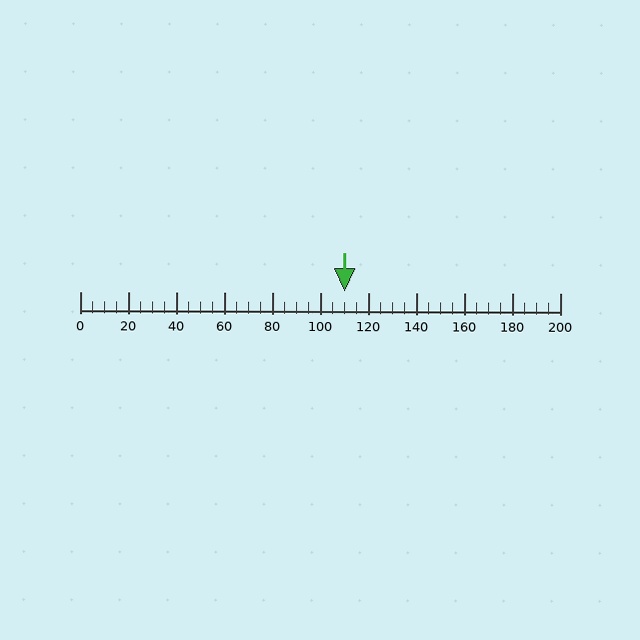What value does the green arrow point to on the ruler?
The green arrow points to approximately 110.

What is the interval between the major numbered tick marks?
The major tick marks are spaced 20 units apart.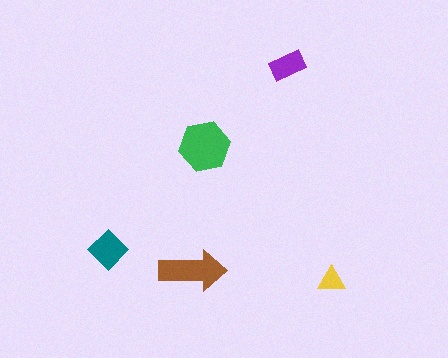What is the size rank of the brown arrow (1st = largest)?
2nd.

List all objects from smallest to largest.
The yellow triangle, the purple rectangle, the teal diamond, the brown arrow, the green hexagon.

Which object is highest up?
The purple rectangle is topmost.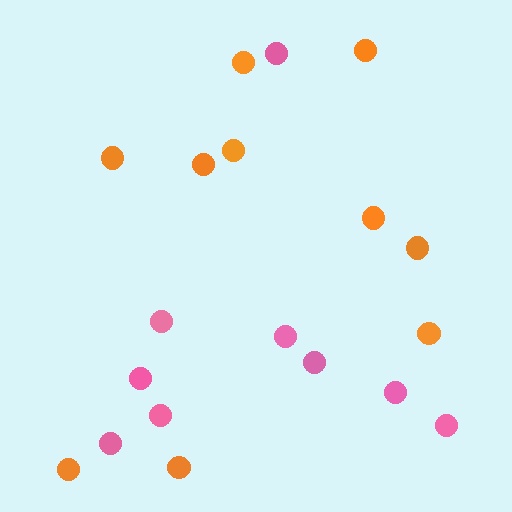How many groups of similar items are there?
There are 2 groups: one group of pink circles (9) and one group of orange circles (10).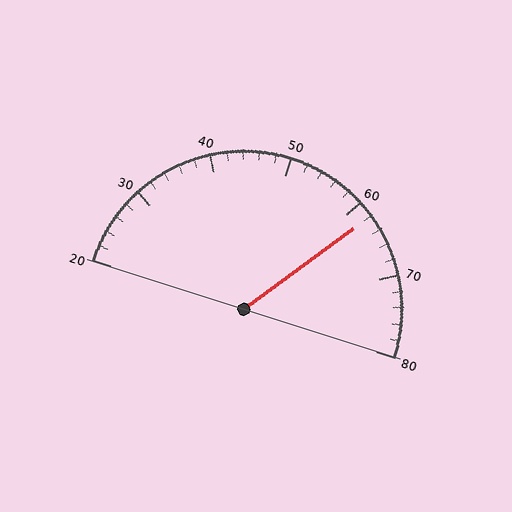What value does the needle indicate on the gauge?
The needle indicates approximately 62.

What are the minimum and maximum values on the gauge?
The gauge ranges from 20 to 80.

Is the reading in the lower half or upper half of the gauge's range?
The reading is in the upper half of the range (20 to 80).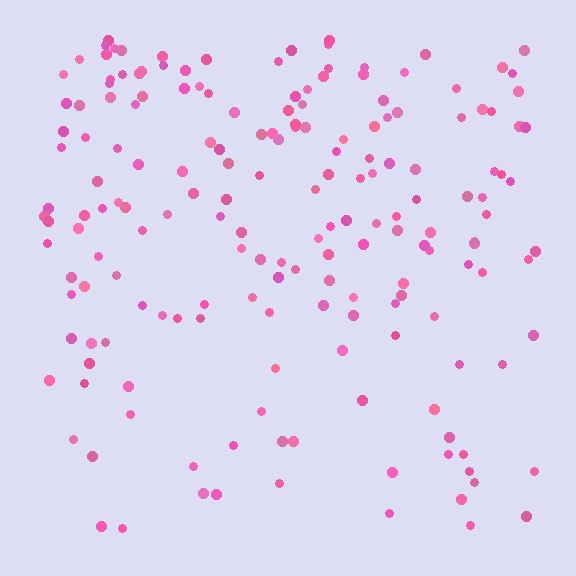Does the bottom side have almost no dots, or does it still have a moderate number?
Still a moderate number, just noticeably fewer than the top.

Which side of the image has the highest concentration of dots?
The top.